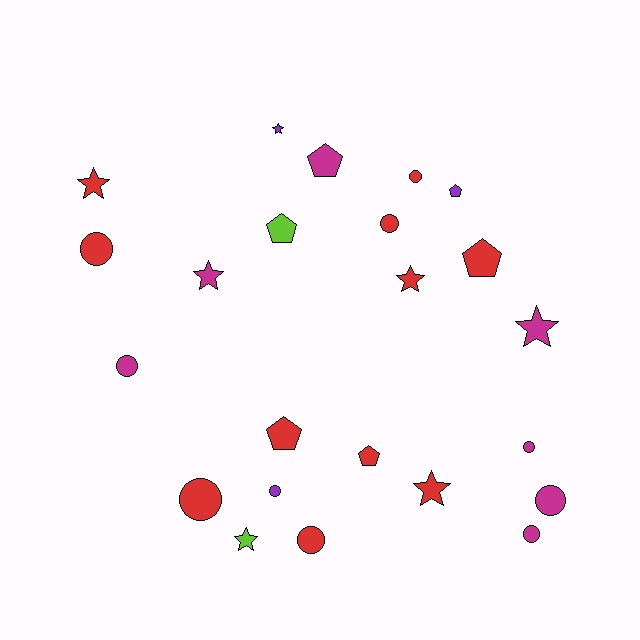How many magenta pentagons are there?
There is 1 magenta pentagon.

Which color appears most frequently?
Red, with 11 objects.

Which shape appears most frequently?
Circle, with 10 objects.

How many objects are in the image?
There are 23 objects.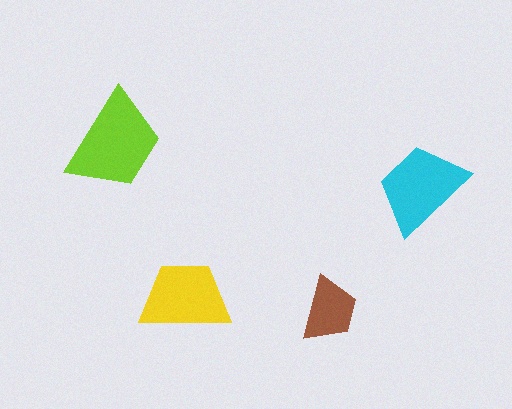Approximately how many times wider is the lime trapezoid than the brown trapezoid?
About 1.5 times wider.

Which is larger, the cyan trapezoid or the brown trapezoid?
The cyan one.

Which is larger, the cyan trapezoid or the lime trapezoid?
The lime one.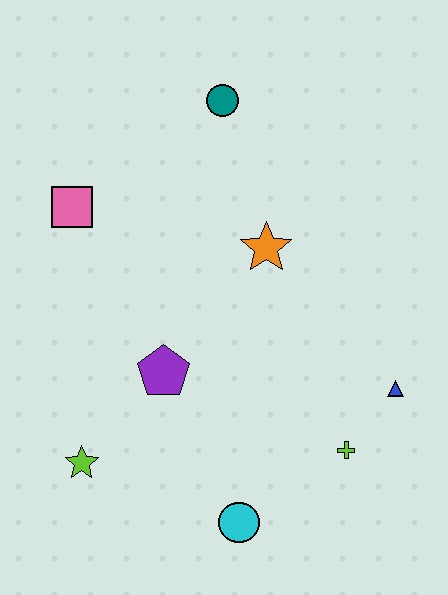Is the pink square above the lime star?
Yes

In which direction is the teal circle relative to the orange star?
The teal circle is above the orange star.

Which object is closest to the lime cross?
The blue triangle is closest to the lime cross.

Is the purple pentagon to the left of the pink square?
No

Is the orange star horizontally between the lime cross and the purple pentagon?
Yes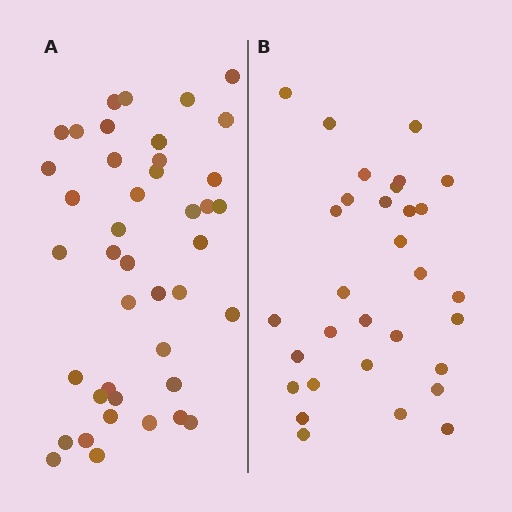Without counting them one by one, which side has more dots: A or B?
Region A (the left region) has more dots.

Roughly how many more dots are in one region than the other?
Region A has roughly 12 or so more dots than region B.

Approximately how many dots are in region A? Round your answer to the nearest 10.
About 40 dots. (The exact count is 42, which rounds to 40.)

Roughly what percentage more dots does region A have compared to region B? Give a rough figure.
About 35% more.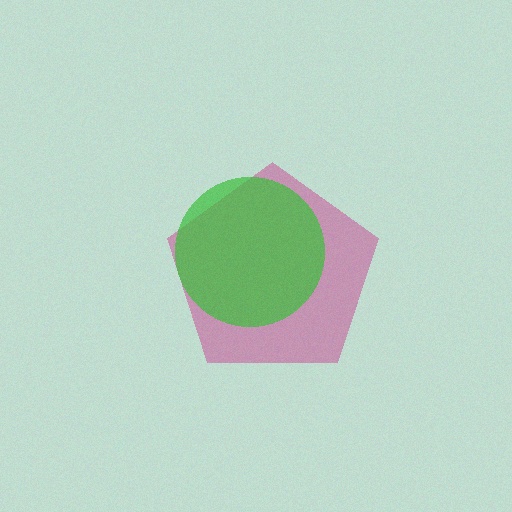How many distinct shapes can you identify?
There are 2 distinct shapes: a magenta pentagon, a green circle.